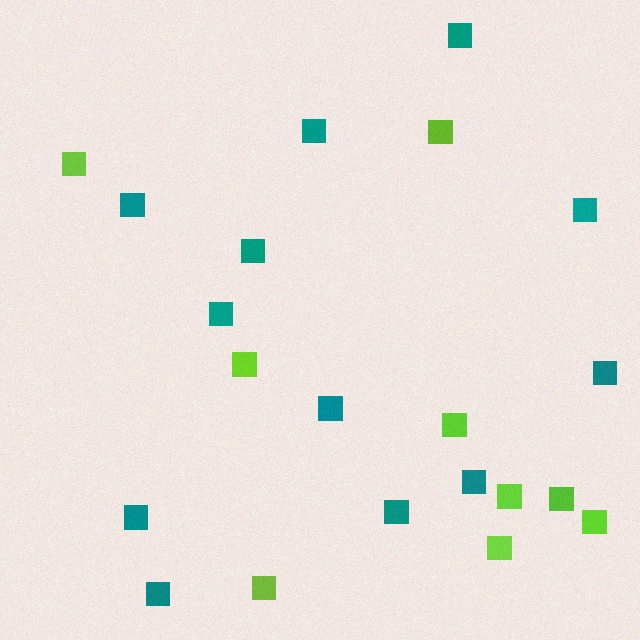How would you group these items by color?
There are 2 groups: one group of teal squares (12) and one group of lime squares (9).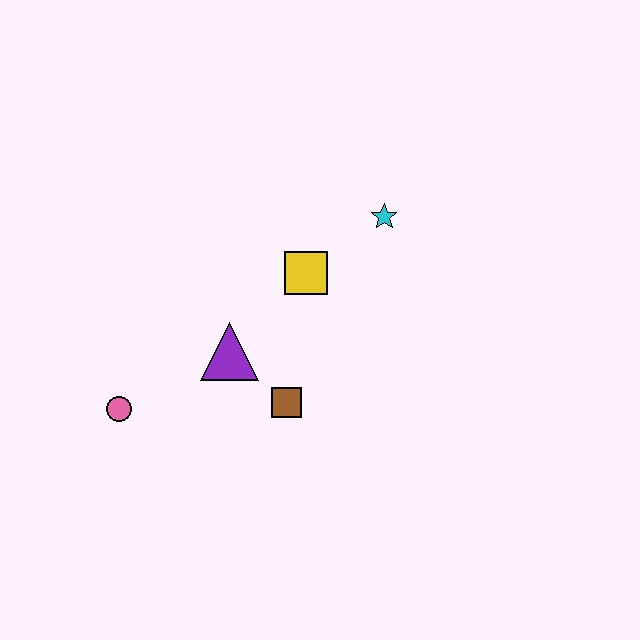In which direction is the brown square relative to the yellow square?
The brown square is below the yellow square.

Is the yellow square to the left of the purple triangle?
No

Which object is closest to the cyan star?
The yellow square is closest to the cyan star.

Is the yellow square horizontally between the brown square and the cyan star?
Yes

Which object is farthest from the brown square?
The cyan star is farthest from the brown square.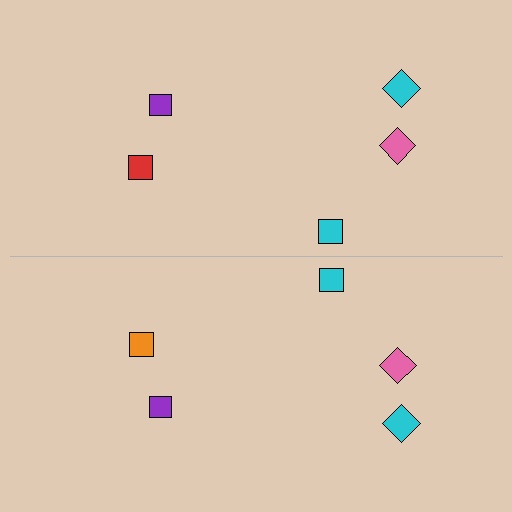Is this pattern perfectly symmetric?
No, the pattern is not perfectly symmetric. The orange square on the bottom side breaks the symmetry — its mirror counterpart is red.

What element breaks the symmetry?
The orange square on the bottom side breaks the symmetry — its mirror counterpart is red.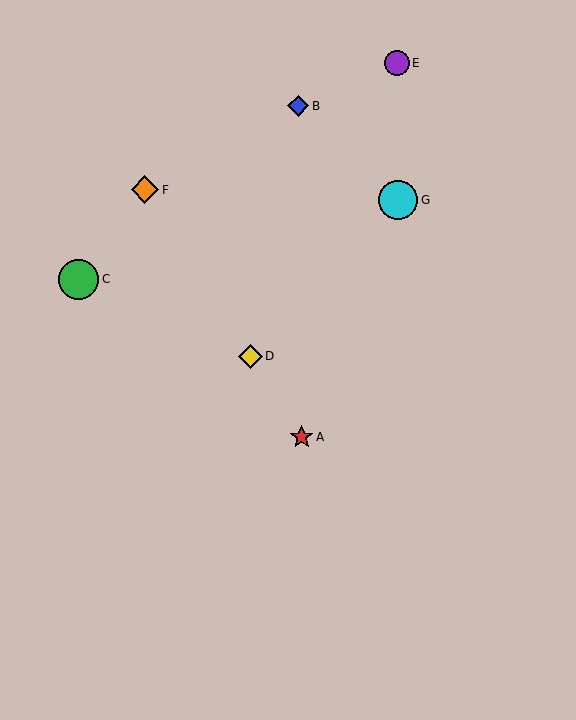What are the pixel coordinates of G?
Object G is at (398, 200).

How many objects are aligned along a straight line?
3 objects (A, D, F) are aligned along a straight line.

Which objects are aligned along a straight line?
Objects A, D, F are aligned along a straight line.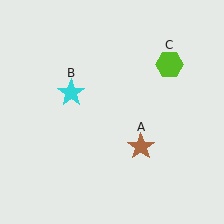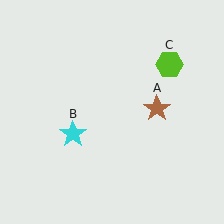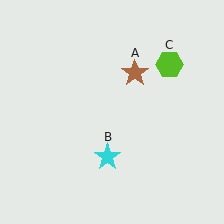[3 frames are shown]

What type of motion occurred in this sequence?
The brown star (object A), cyan star (object B) rotated counterclockwise around the center of the scene.